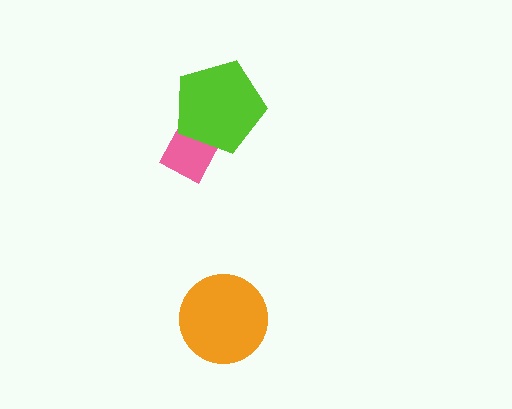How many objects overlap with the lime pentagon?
1 object overlaps with the lime pentagon.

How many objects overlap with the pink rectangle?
1 object overlaps with the pink rectangle.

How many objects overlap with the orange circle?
0 objects overlap with the orange circle.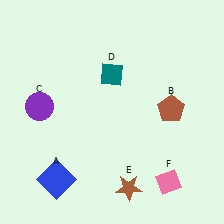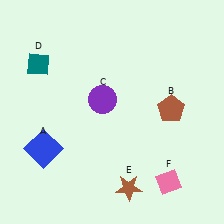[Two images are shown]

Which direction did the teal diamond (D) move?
The teal diamond (D) moved left.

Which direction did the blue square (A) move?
The blue square (A) moved up.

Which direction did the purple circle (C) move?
The purple circle (C) moved right.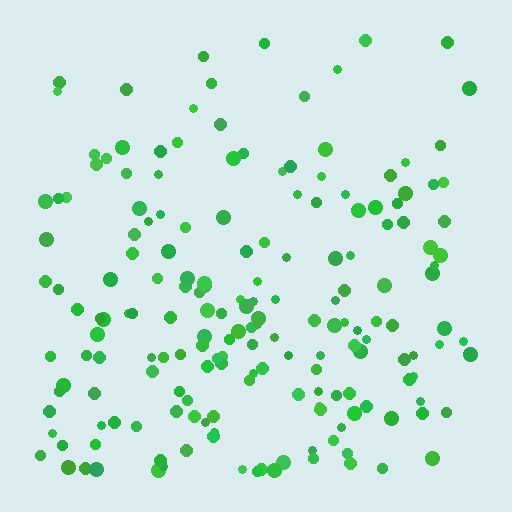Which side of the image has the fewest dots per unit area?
The top.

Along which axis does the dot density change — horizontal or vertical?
Vertical.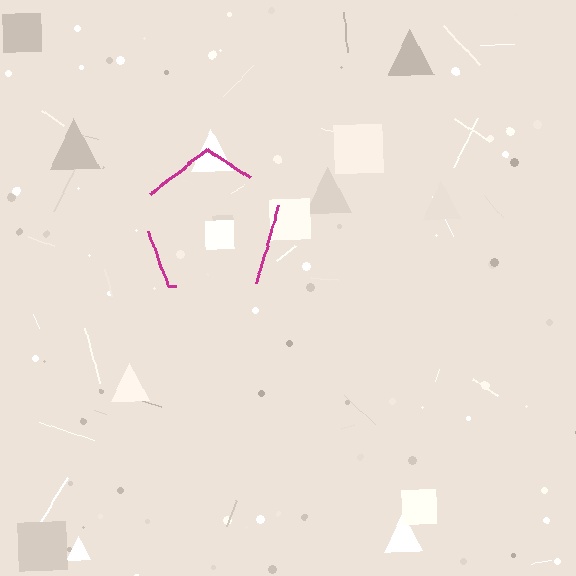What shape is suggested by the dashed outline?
The dashed outline suggests a pentagon.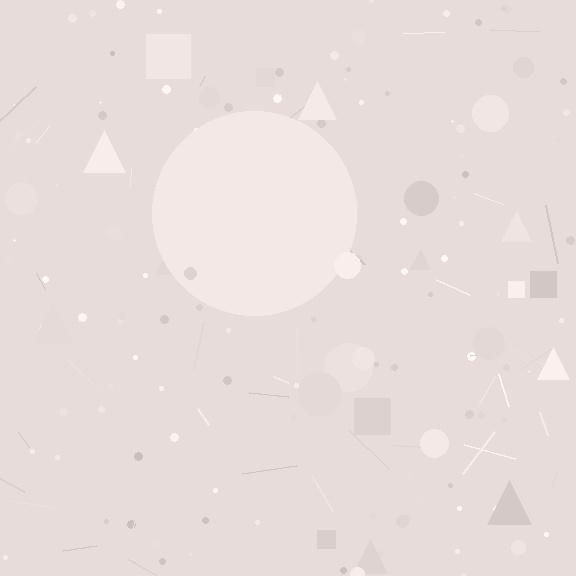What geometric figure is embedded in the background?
A circle is embedded in the background.